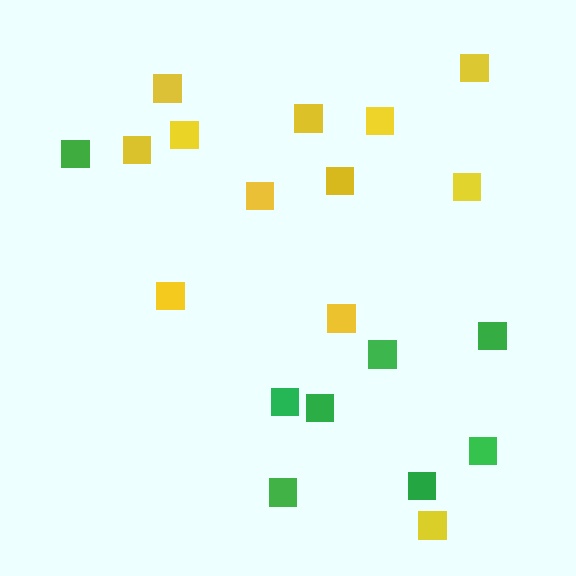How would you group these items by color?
There are 2 groups: one group of green squares (8) and one group of yellow squares (12).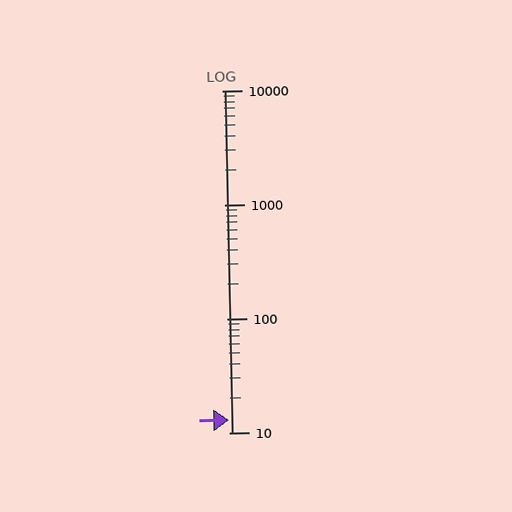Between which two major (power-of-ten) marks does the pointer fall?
The pointer is between 10 and 100.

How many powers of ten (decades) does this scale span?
The scale spans 3 decades, from 10 to 10000.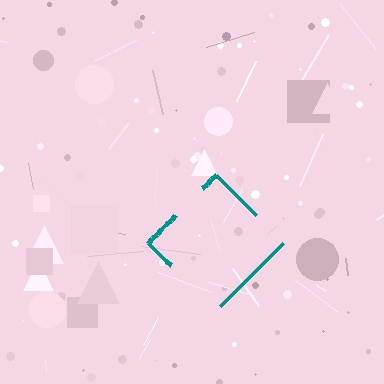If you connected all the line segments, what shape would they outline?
They would outline a diamond.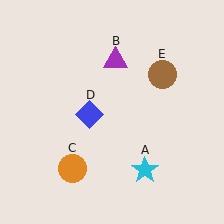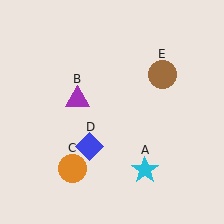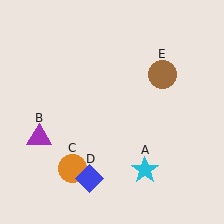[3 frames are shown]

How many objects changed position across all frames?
2 objects changed position: purple triangle (object B), blue diamond (object D).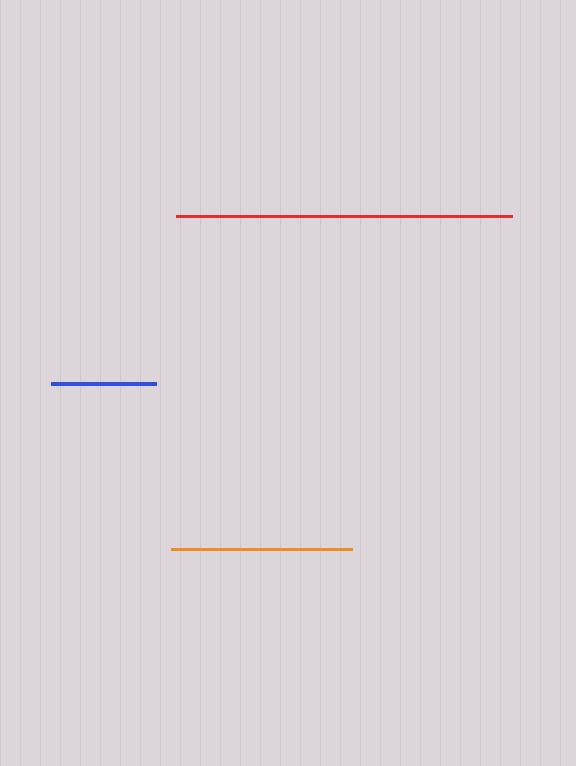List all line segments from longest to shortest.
From longest to shortest: red, orange, blue.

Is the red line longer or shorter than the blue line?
The red line is longer than the blue line.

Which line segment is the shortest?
The blue line is the shortest at approximately 104 pixels.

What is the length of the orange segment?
The orange segment is approximately 181 pixels long.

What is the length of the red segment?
The red segment is approximately 336 pixels long.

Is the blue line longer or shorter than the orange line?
The orange line is longer than the blue line.